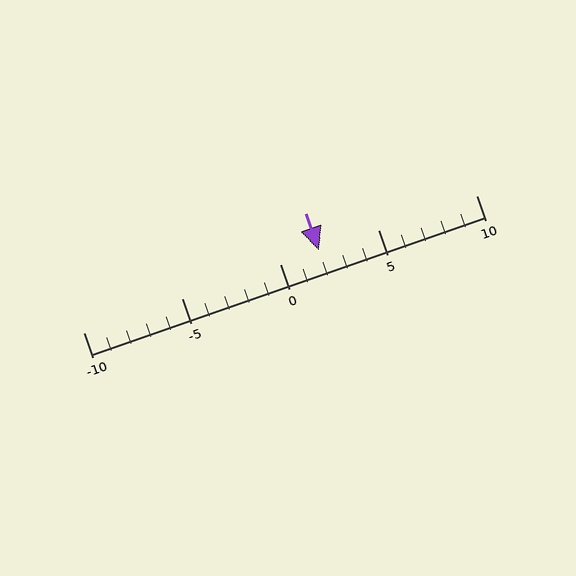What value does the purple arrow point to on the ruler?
The purple arrow points to approximately 2.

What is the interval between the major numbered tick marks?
The major tick marks are spaced 5 units apart.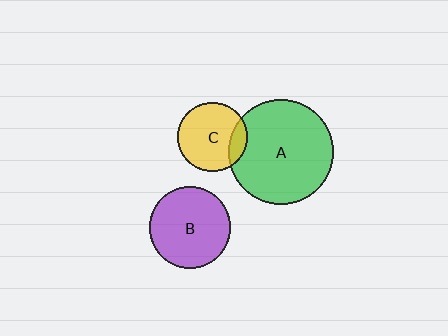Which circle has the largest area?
Circle A (green).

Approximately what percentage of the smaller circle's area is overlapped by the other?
Approximately 15%.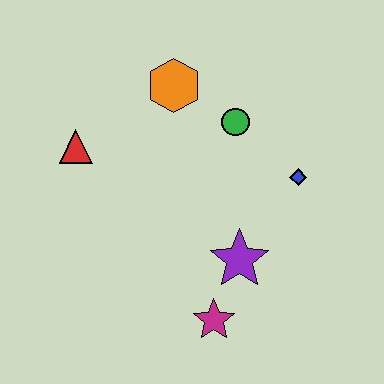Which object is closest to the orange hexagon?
The green circle is closest to the orange hexagon.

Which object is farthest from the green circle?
The magenta star is farthest from the green circle.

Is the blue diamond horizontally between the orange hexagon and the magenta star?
No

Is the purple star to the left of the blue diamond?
Yes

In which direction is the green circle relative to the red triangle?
The green circle is to the right of the red triangle.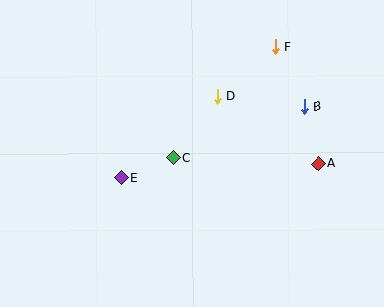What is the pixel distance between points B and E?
The distance between B and E is 196 pixels.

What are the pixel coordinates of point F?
Point F is at (275, 46).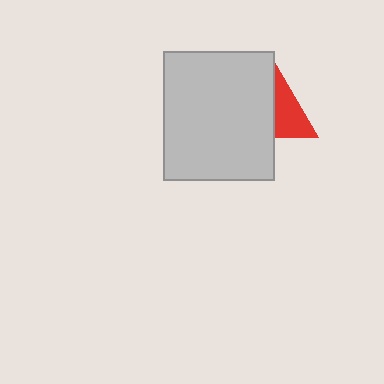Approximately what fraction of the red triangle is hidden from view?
Roughly 61% of the red triangle is hidden behind the light gray rectangle.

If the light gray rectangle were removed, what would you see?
You would see the complete red triangle.